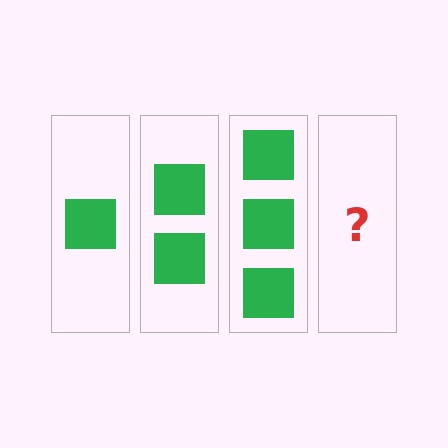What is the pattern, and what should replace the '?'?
The pattern is that each step adds one more square. The '?' should be 4 squares.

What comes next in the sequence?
The next element should be 4 squares.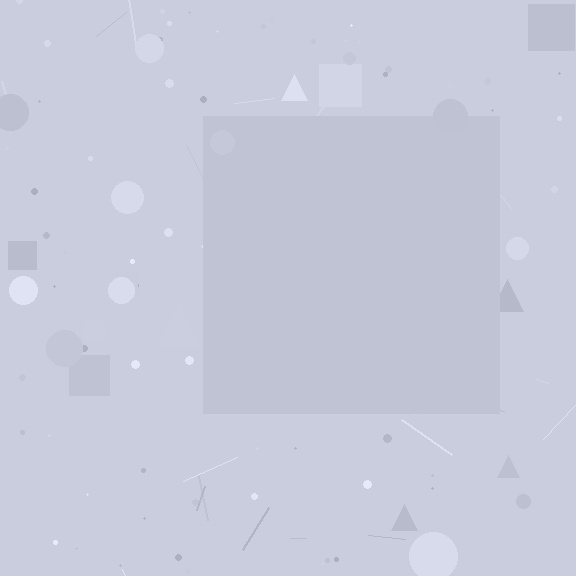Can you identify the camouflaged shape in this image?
The camouflaged shape is a square.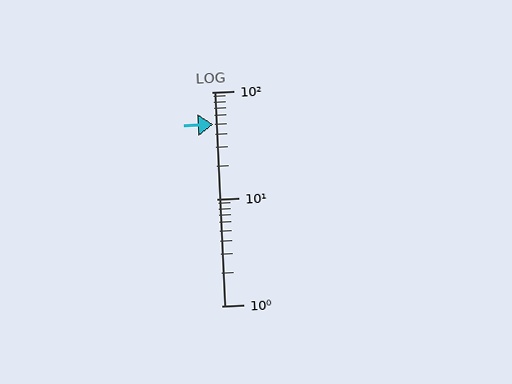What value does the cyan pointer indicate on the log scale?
The pointer indicates approximately 50.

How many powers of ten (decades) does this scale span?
The scale spans 2 decades, from 1 to 100.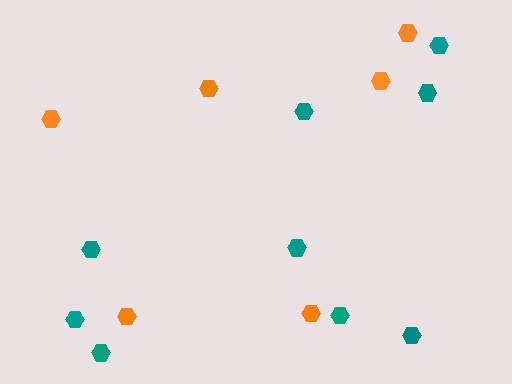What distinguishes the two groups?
There are 2 groups: one group of orange hexagons (6) and one group of teal hexagons (9).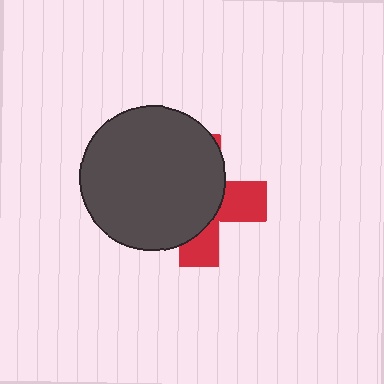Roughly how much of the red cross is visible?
A small part of it is visible (roughly 36%).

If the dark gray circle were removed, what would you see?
You would see the complete red cross.